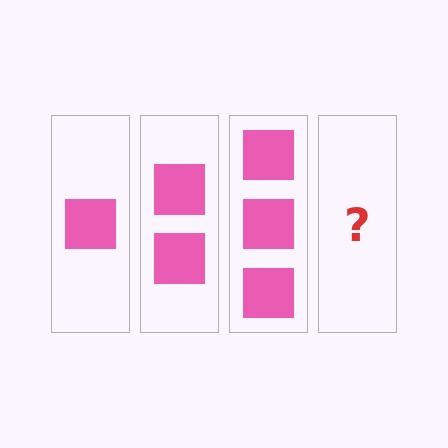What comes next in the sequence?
The next element should be 4 squares.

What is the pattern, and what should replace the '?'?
The pattern is that each step adds one more square. The '?' should be 4 squares.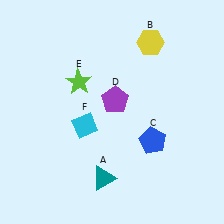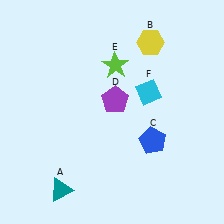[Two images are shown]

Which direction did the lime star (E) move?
The lime star (E) moved right.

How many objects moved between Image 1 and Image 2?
3 objects moved between the two images.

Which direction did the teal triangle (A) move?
The teal triangle (A) moved left.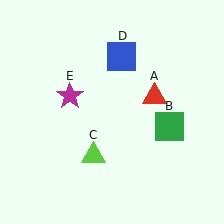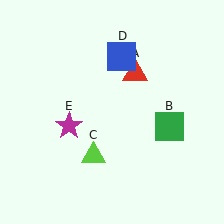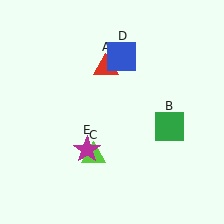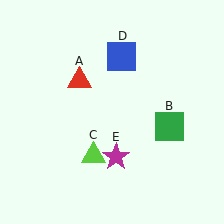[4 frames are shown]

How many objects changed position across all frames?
2 objects changed position: red triangle (object A), magenta star (object E).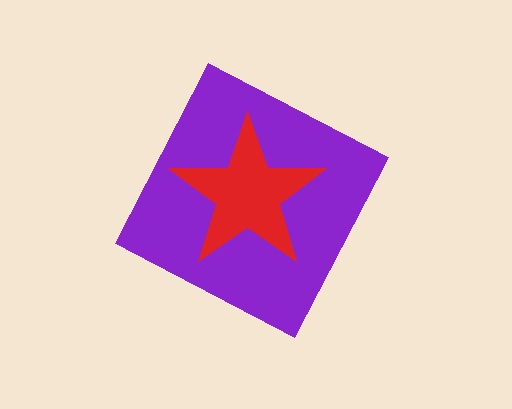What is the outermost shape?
The purple diamond.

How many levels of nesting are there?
2.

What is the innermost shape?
The red star.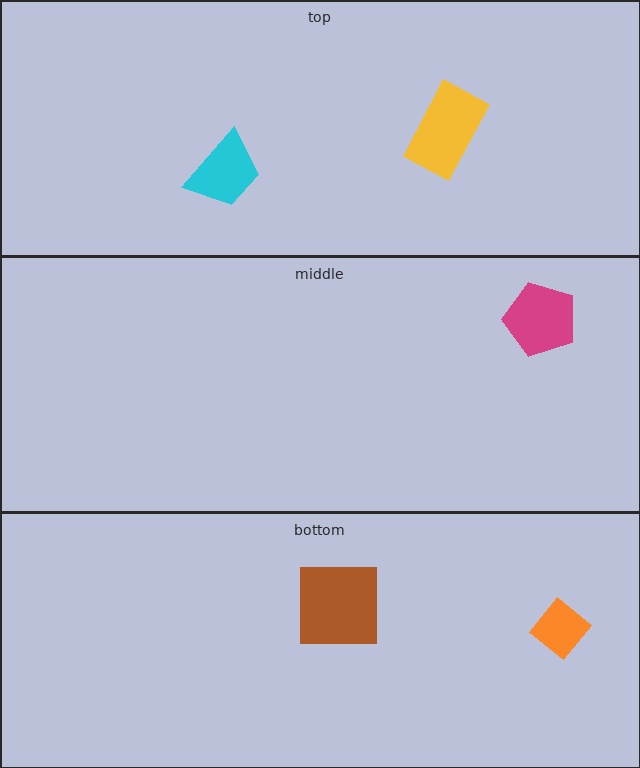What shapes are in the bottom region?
The orange diamond, the brown square.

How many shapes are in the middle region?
1.